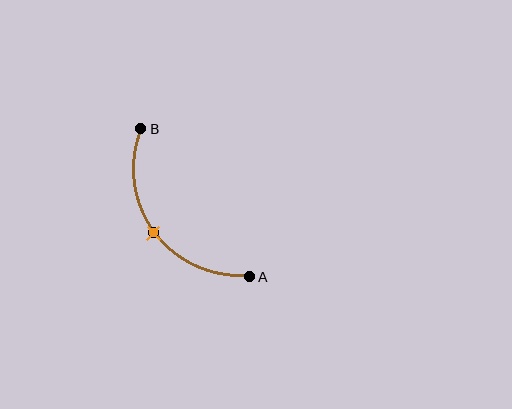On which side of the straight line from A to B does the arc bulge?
The arc bulges below and to the left of the straight line connecting A and B.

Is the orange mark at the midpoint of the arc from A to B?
Yes. The orange mark lies on the arc at equal arc-length from both A and B — it is the arc midpoint.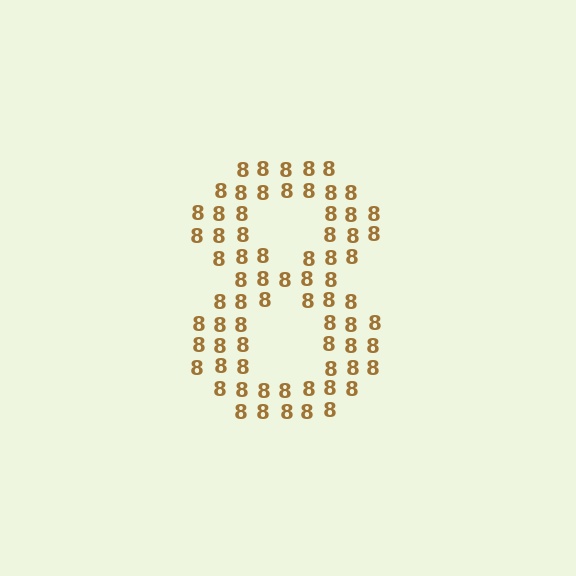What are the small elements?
The small elements are digit 8's.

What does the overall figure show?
The overall figure shows the digit 8.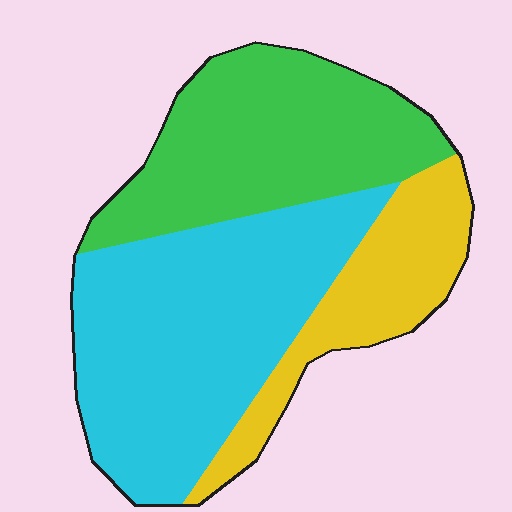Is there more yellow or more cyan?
Cyan.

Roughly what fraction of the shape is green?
Green takes up about one third (1/3) of the shape.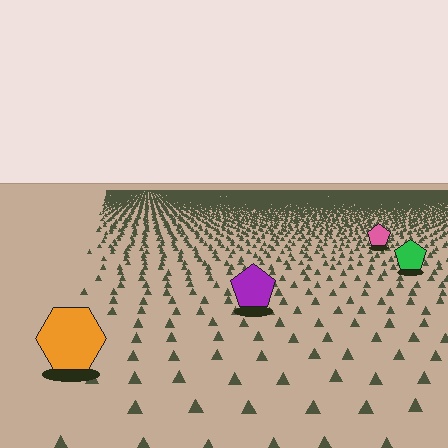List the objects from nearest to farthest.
From nearest to farthest: the orange hexagon, the purple pentagon, the green pentagon, the pink pentagon.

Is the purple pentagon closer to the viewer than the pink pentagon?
Yes. The purple pentagon is closer — you can tell from the texture gradient: the ground texture is coarser near it.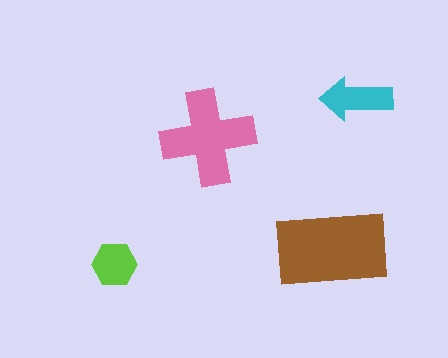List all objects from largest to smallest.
The brown rectangle, the pink cross, the cyan arrow, the lime hexagon.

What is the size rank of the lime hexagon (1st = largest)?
4th.